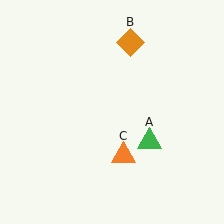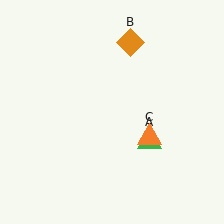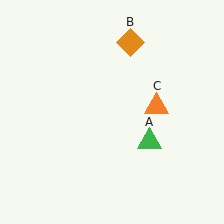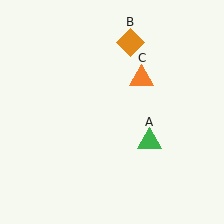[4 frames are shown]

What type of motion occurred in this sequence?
The orange triangle (object C) rotated counterclockwise around the center of the scene.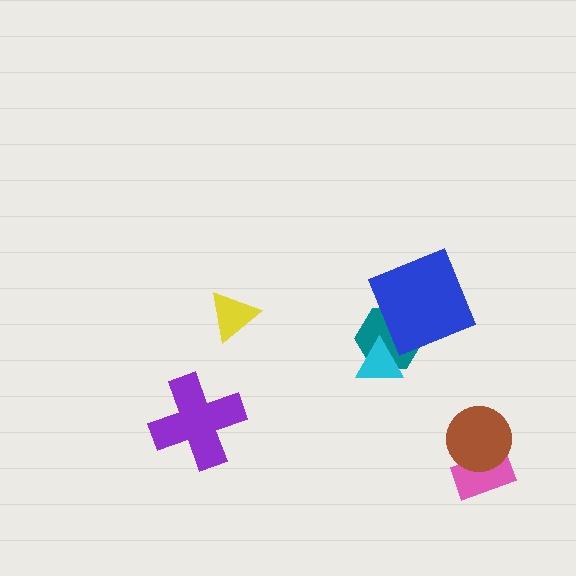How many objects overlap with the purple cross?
0 objects overlap with the purple cross.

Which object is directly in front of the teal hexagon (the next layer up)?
The cyan triangle is directly in front of the teal hexagon.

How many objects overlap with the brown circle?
1 object overlaps with the brown circle.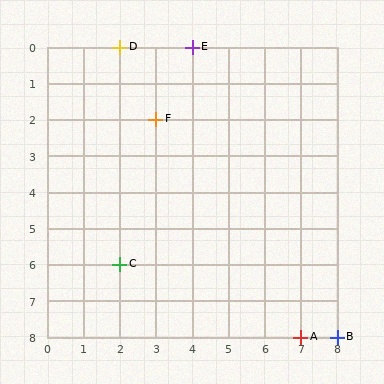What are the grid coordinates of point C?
Point C is at grid coordinates (2, 6).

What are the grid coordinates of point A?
Point A is at grid coordinates (7, 8).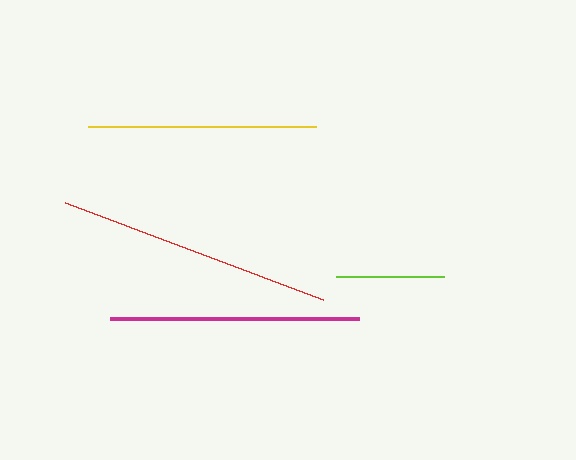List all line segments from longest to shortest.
From longest to shortest: red, magenta, yellow, lime.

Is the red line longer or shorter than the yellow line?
The red line is longer than the yellow line.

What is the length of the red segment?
The red segment is approximately 276 pixels long.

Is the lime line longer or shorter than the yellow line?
The yellow line is longer than the lime line.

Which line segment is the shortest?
The lime line is the shortest at approximately 108 pixels.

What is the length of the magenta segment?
The magenta segment is approximately 249 pixels long.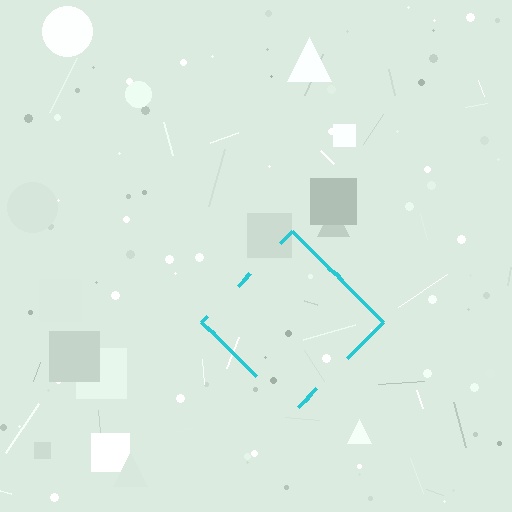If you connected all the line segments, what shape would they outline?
They would outline a diamond.